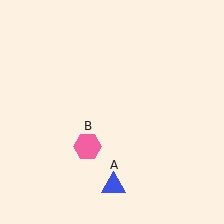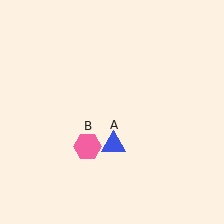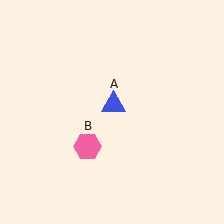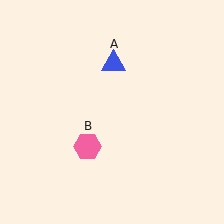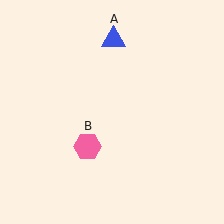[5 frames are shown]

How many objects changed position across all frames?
1 object changed position: blue triangle (object A).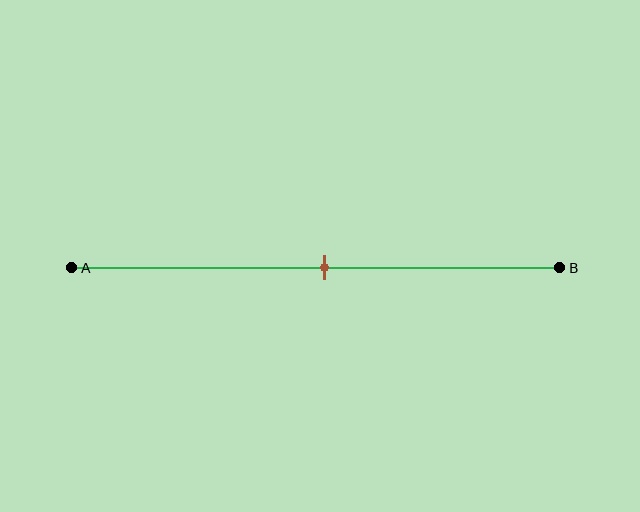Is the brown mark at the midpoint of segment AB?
Yes, the mark is approximately at the midpoint.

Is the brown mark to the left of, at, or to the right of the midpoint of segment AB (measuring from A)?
The brown mark is approximately at the midpoint of segment AB.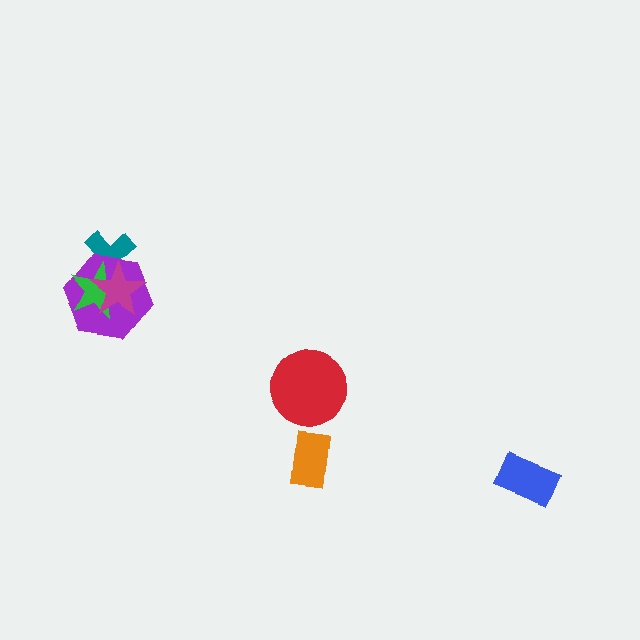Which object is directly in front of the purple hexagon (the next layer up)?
The green star is directly in front of the purple hexagon.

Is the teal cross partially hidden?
Yes, it is partially covered by another shape.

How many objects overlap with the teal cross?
3 objects overlap with the teal cross.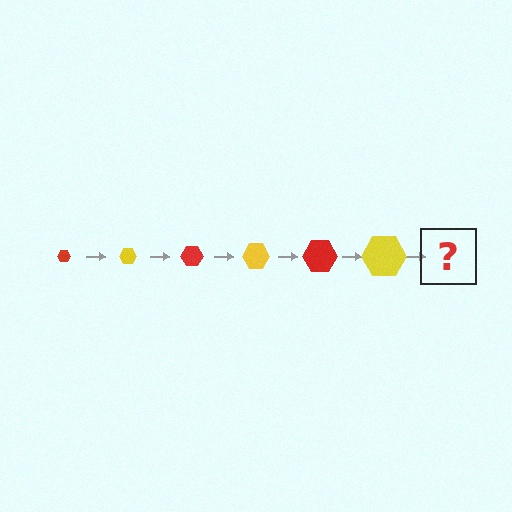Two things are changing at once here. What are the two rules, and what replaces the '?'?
The two rules are that the hexagon grows larger each step and the color cycles through red and yellow. The '?' should be a red hexagon, larger than the previous one.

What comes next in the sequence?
The next element should be a red hexagon, larger than the previous one.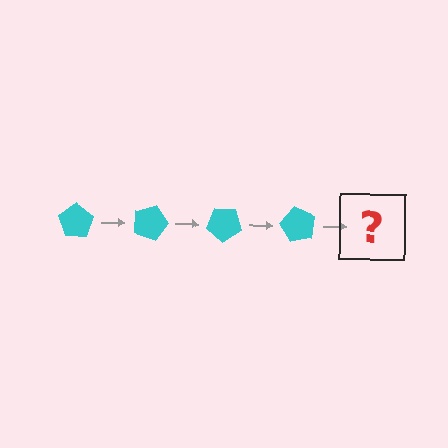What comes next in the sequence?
The next element should be a cyan pentagon rotated 80 degrees.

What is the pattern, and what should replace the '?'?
The pattern is that the pentagon rotates 20 degrees each step. The '?' should be a cyan pentagon rotated 80 degrees.